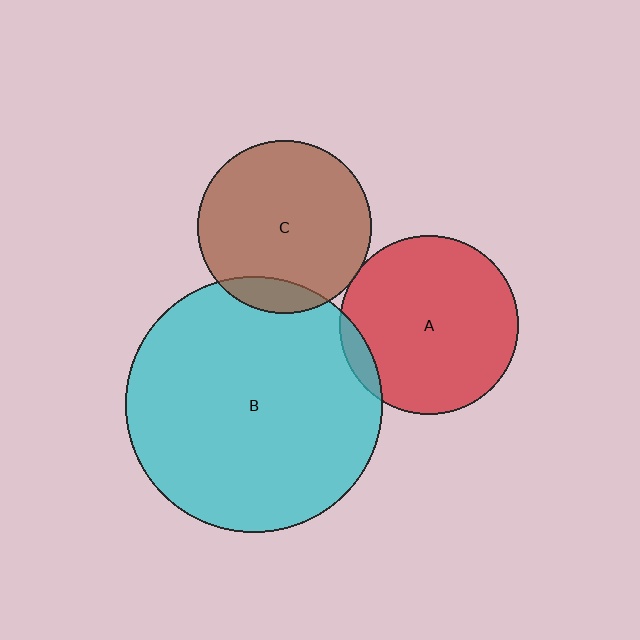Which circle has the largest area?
Circle B (cyan).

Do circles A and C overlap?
Yes.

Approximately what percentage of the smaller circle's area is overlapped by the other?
Approximately 5%.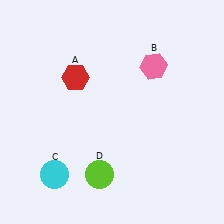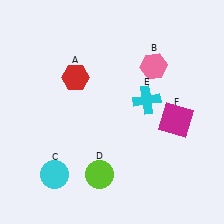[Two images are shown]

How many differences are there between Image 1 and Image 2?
There are 2 differences between the two images.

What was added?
A cyan cross (E), a magenta square (F) were added in Image 2.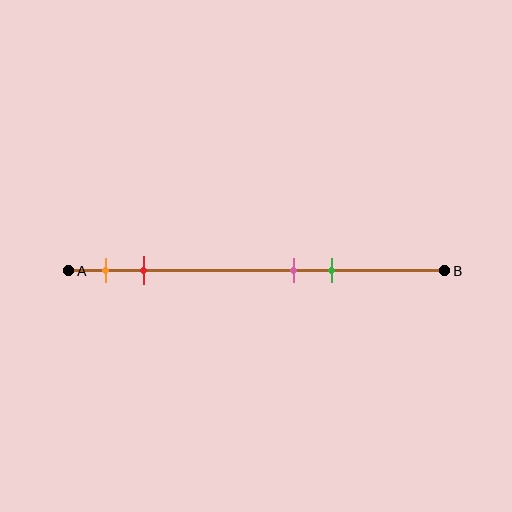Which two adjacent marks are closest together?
The pink and green marks are the closest adjacent pair.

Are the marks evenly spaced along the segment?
No, the marks are not evenly spaced.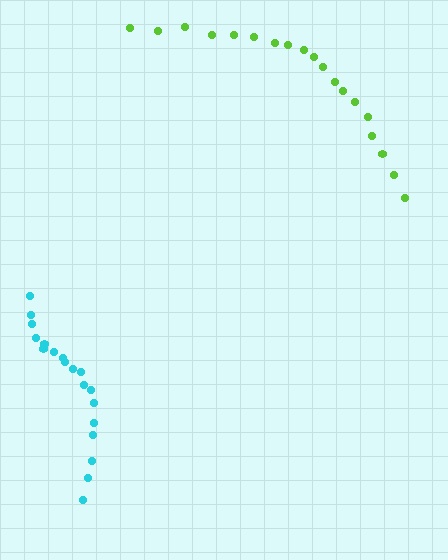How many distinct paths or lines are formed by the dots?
There are 2 distinct paths.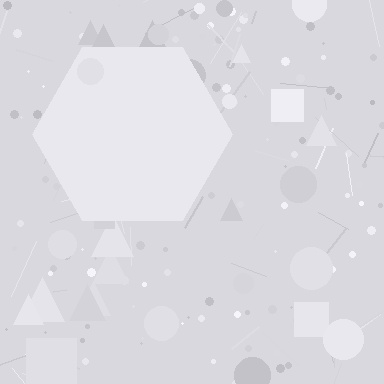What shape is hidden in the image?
A hexagon is hidden in the image.